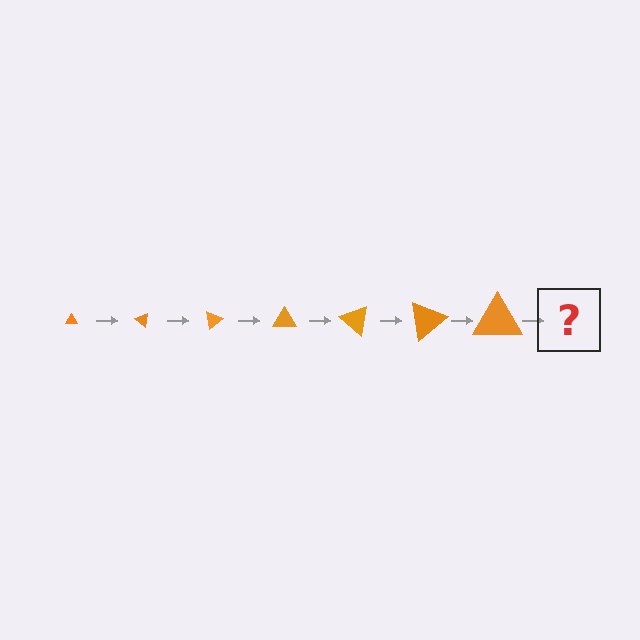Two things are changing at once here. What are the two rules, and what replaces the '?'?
The two rules are that the triangle grows larger each step and it rotates 40 degrees each step. The '?' should be a triangle, larger than the previous one and rotated 280 degrees from the start.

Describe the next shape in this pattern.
It should be a triangle, larger than the previous one and rotated 280 degrees from the start.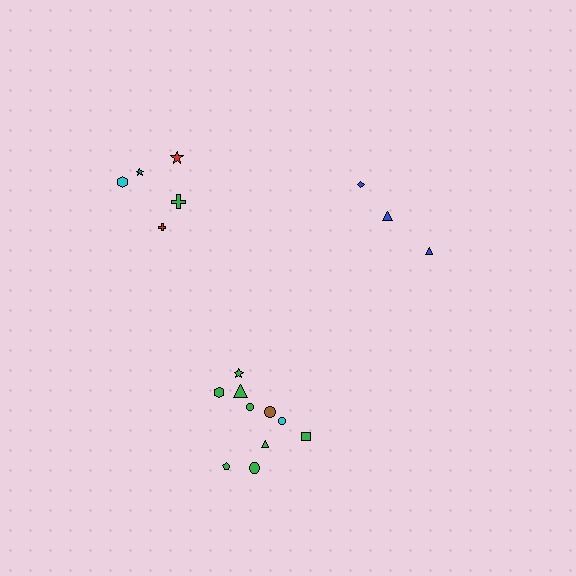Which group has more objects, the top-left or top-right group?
The top-left group.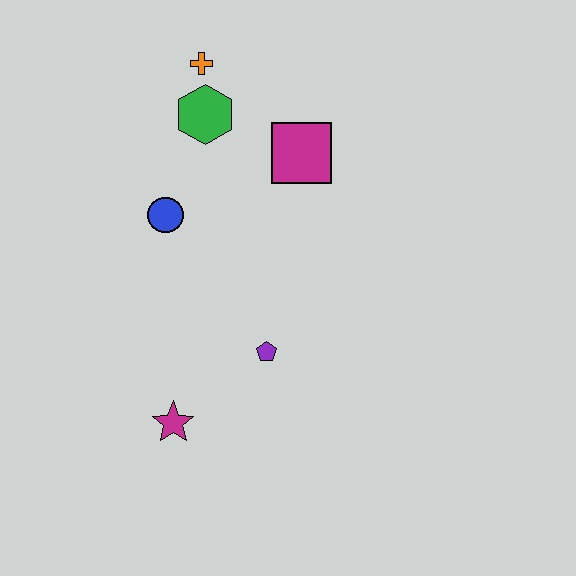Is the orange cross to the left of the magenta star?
No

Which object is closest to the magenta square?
The green hexagon is closest to the magenta square.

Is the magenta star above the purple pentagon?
No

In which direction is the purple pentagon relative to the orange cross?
The purple pentagon is below the orange cross.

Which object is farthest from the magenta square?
The magenta star is farthest from the magenta square.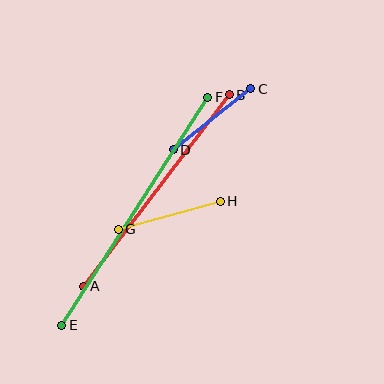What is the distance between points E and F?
The distance is approximately 271 pixels.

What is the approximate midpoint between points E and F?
The midpoint is at approximately (135, 211) pixels.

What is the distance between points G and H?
The distance is approximately 106 pixels.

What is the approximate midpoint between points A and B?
The midpoint is at approximately (156, 190) pixels.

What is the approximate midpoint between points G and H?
The midpoint is at approximately (169, 215) pixels.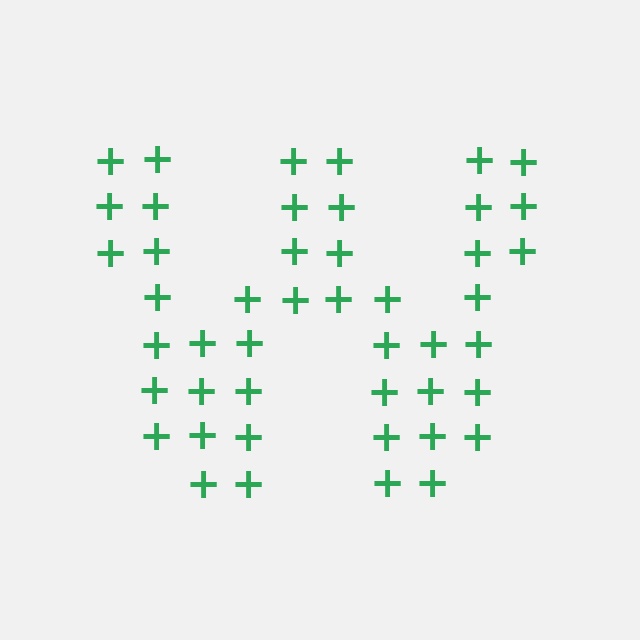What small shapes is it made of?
It is made of small plus signs.